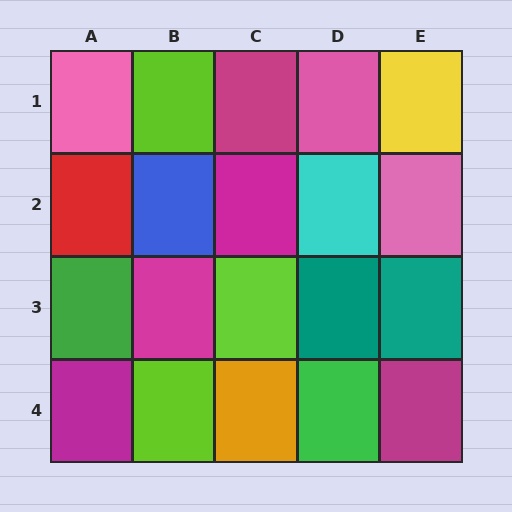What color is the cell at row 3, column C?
Lime.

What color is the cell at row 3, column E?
Teal.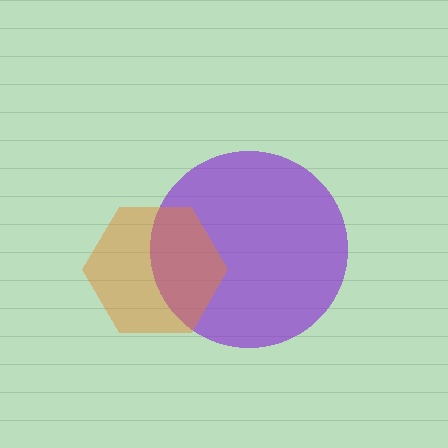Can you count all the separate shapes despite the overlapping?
Yes, there are 2 separate shapes.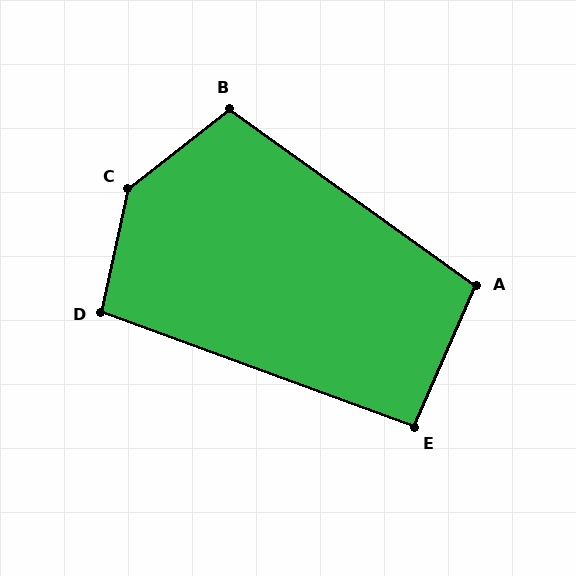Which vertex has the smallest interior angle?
E, at approximately 93 degrees.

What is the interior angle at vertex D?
Approximately 98 degrees (obtuse).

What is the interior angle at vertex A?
Approximately 102 degrees (obtuse).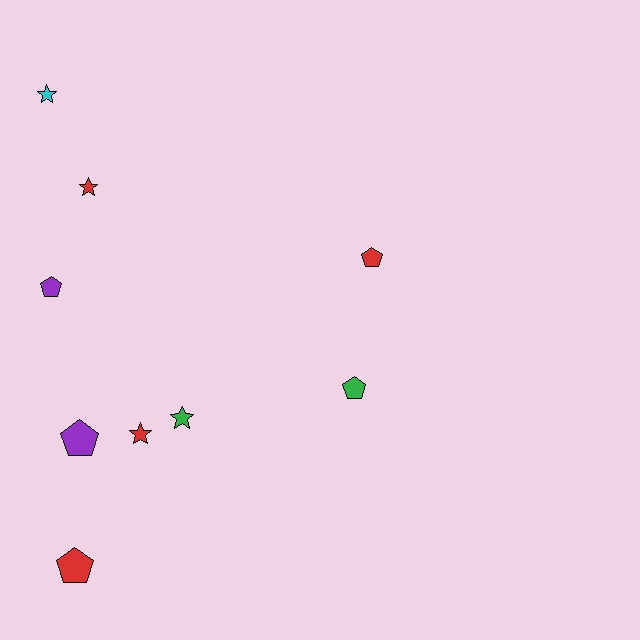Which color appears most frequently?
Red, with 4 objects.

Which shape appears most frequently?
Pentagon, with 5 objects.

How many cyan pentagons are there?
There are no cyan pentagons.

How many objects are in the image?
There are 9 objects.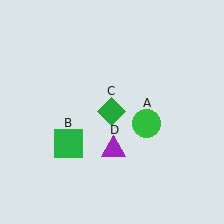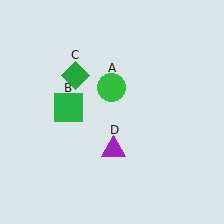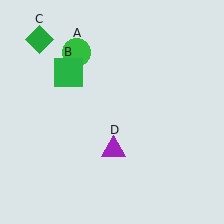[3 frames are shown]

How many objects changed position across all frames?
3 objects changed position: green circle (object A), green square (object B), green diamond (object C).